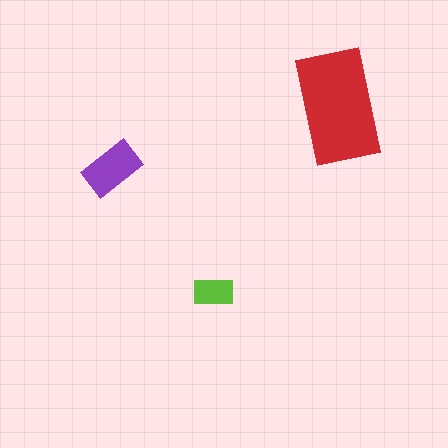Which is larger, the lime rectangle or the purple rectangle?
The purple one.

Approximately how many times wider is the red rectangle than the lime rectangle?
About 3 times wider.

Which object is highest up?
The red rectangle is topmost.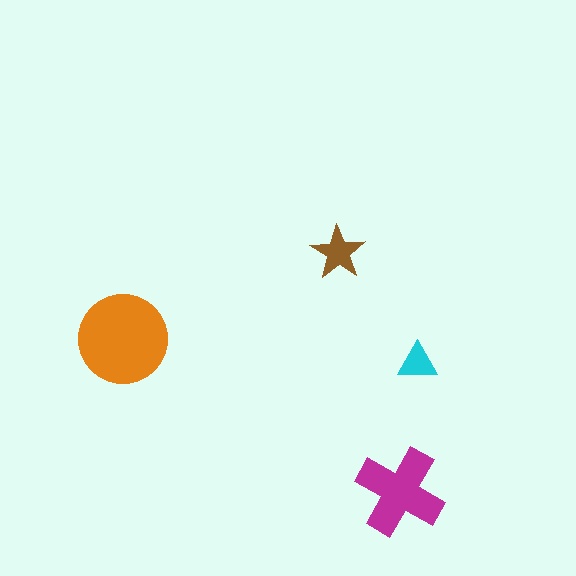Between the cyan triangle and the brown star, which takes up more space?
The brown star.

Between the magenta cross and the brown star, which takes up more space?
The magenta cross.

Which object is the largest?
The orange circle.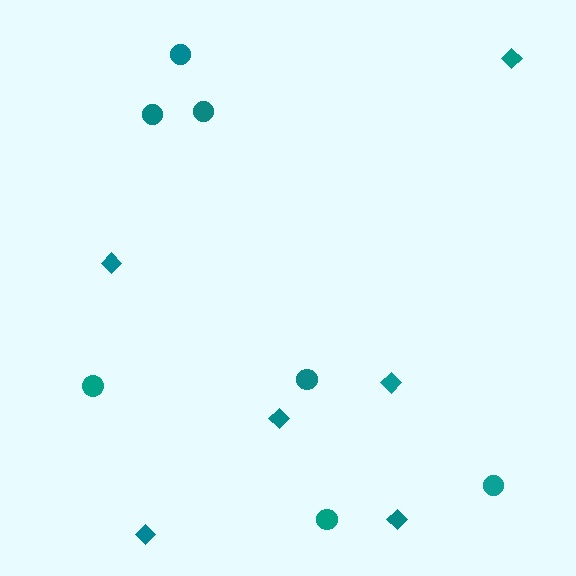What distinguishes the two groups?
There are 2 groups: one group of diamonds (6) and one group of circles (7).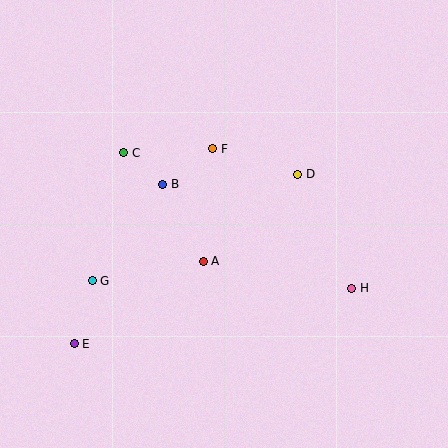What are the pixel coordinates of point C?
Point C is at (124, 153).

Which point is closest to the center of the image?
Point A at (203, 261) is closest to the center.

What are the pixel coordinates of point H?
Point H is at (352, 288).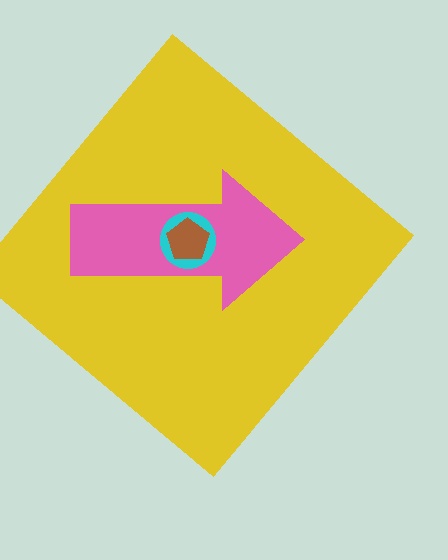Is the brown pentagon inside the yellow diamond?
Yes.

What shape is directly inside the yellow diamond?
The pink arrow.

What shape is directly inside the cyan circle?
The brown pentagon.